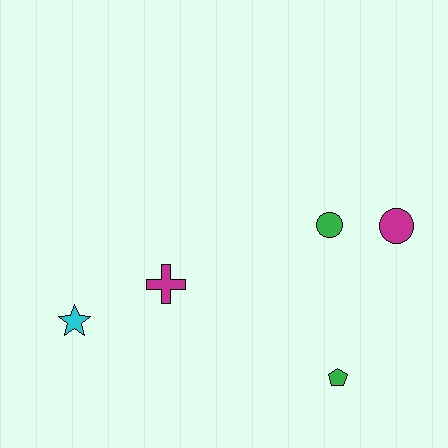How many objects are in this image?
There are 5 objects.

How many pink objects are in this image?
There are no pink objects.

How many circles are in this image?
There are 2 circles.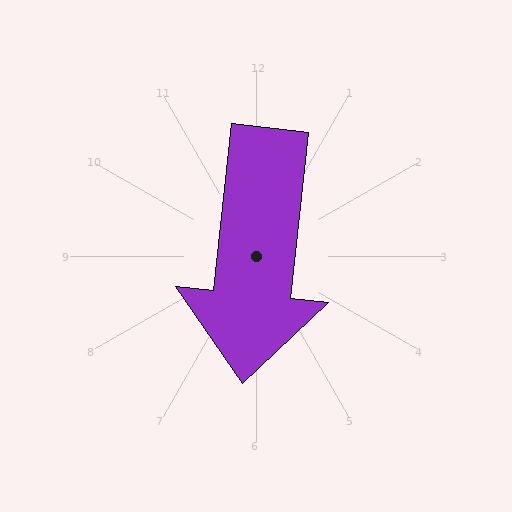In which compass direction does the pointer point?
South.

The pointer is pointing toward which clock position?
Roughly 6 o'clock.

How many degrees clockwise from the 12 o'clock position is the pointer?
Approximately 186 degrees.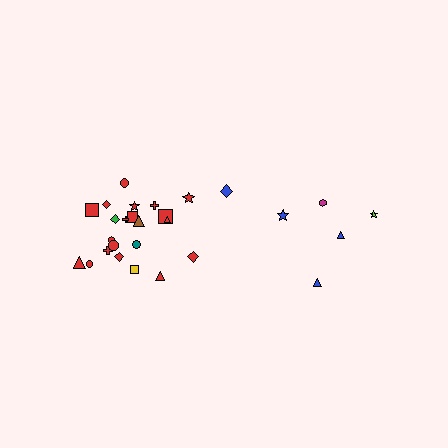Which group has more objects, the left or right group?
The left group.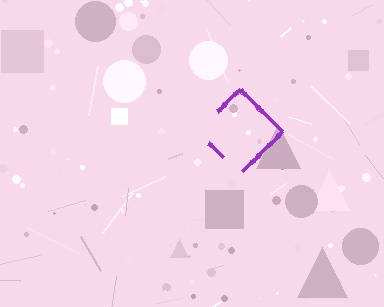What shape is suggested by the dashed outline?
The dashed outline suggests a diamond.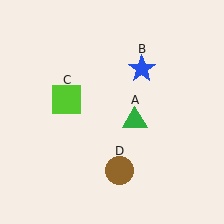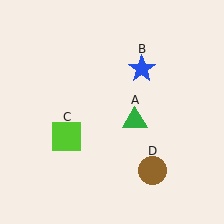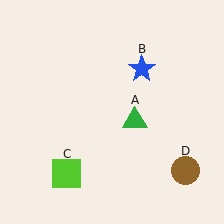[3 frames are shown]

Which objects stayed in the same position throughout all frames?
Green triangle (object A) and blue star (object B) remained stationary.